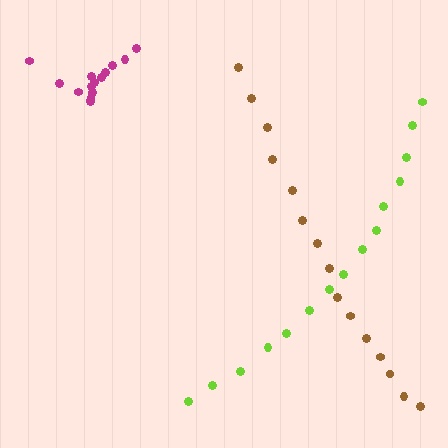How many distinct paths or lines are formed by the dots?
There are 3 distinct paths.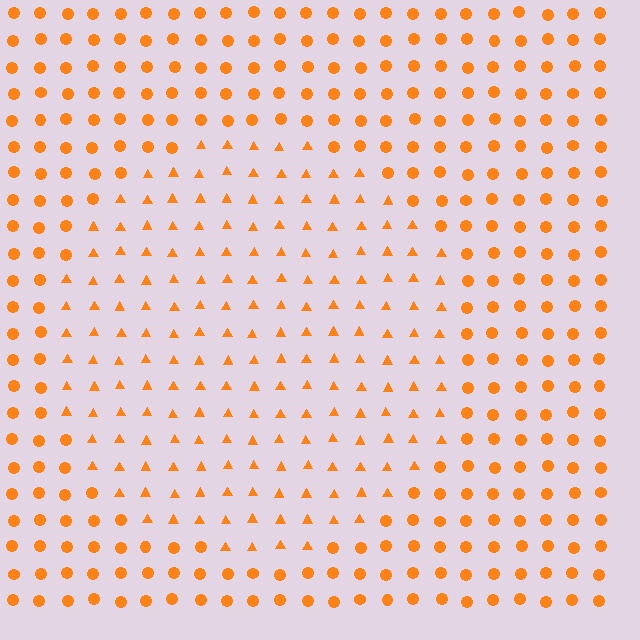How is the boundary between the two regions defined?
The boundary is defined by a change in element shape: triangles inside vs. circles outside. All elements share the same color and spacing.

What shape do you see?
I see a circle.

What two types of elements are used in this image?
The image uses triangles inside the circle region and circles outside it.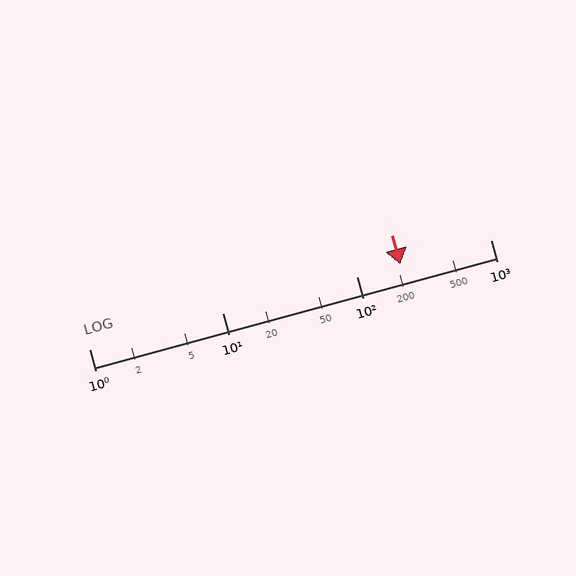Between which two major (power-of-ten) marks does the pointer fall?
The pointer is between 100 and 1000.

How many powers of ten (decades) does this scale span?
The scale spans 3 decades, from 1 to 1000.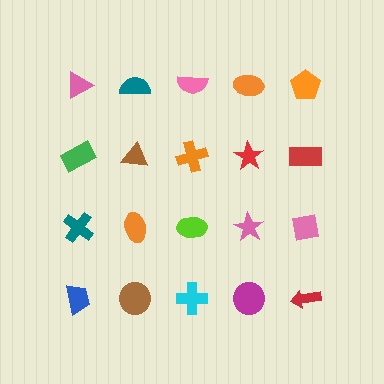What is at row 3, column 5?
A pink square.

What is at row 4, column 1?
A blue trapezoid.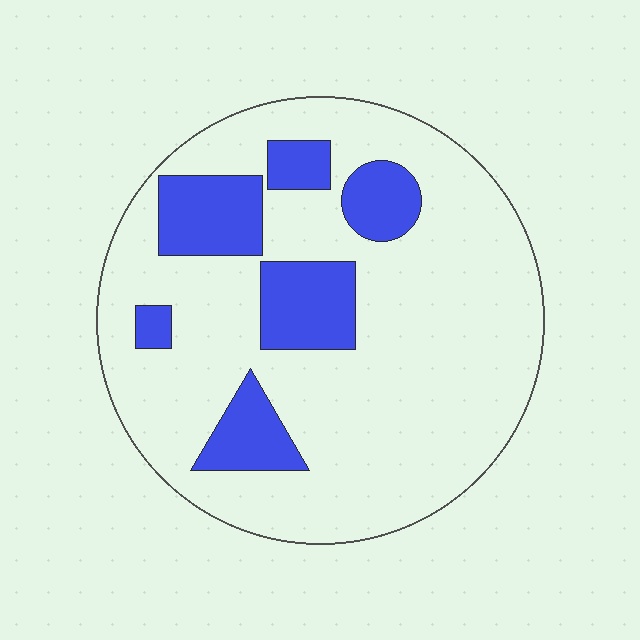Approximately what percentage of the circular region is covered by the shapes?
Approximately 20%.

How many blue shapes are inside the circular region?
6.